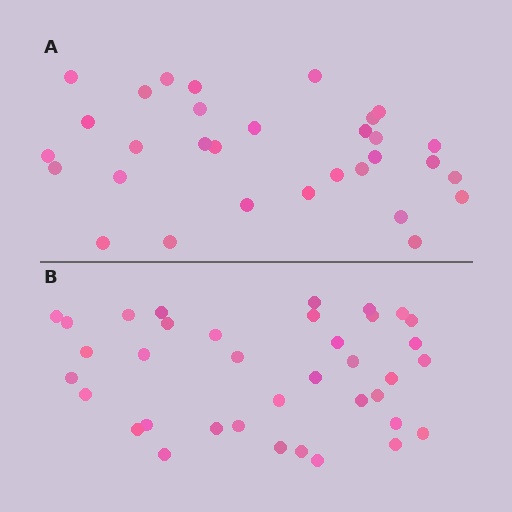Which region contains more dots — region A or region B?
Region B (the bottom region) has more dots.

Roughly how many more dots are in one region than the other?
Region B has about 6 more dots than region A.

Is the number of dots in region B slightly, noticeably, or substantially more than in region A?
Region B has only slightly more — the two regions are fairly close. The ratio is roughly 1.2 to 1.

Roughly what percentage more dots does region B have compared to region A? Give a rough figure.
About 20% more.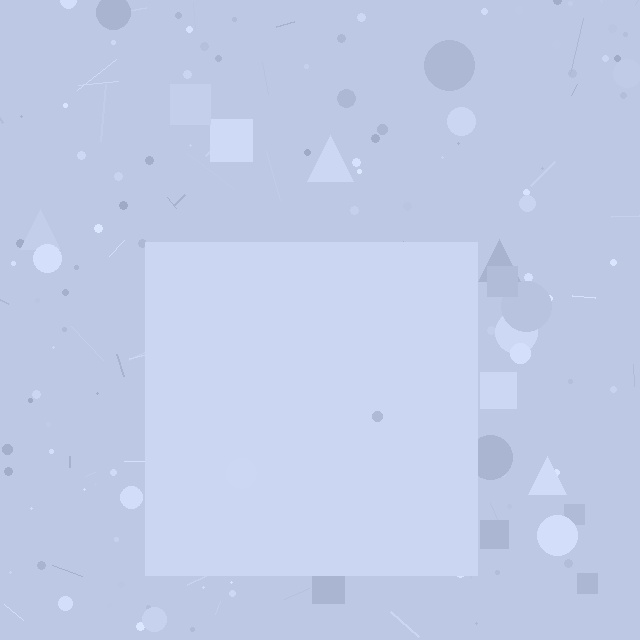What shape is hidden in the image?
A square is hidden in the image.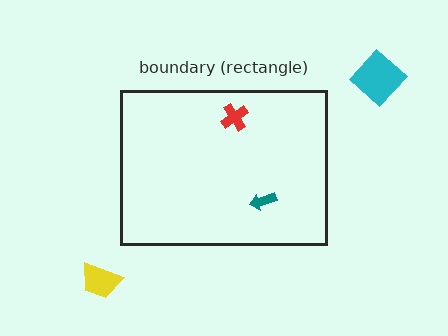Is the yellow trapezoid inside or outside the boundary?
Outside.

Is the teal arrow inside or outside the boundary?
Inside.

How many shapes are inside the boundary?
2 inside, 2 outside.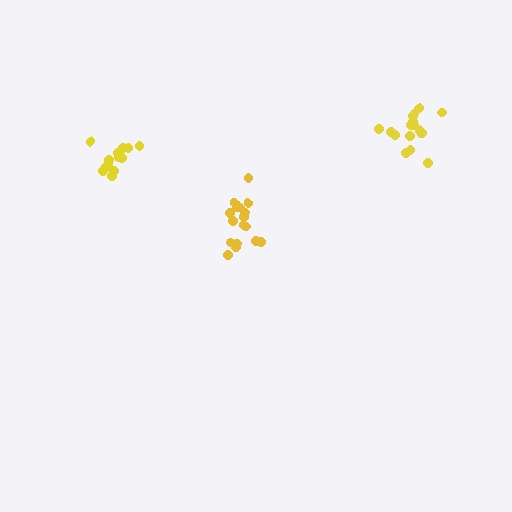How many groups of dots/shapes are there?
There are 3 groups.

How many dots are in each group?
Group 1: 16 dots, Group 2: 14 dots, Group 3: 17 dots (47 total).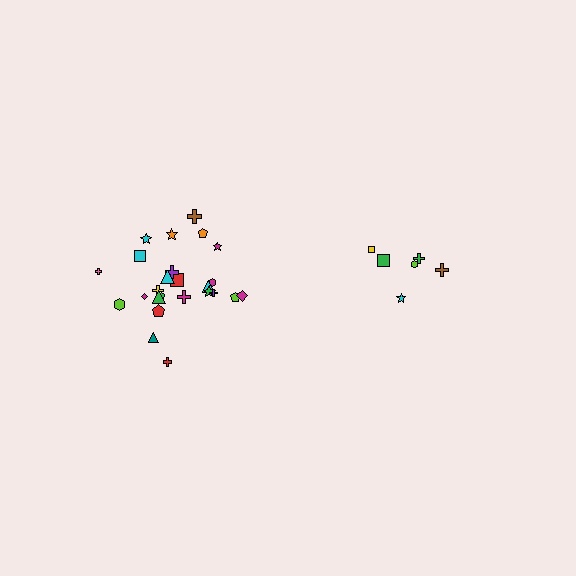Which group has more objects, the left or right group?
The left group.